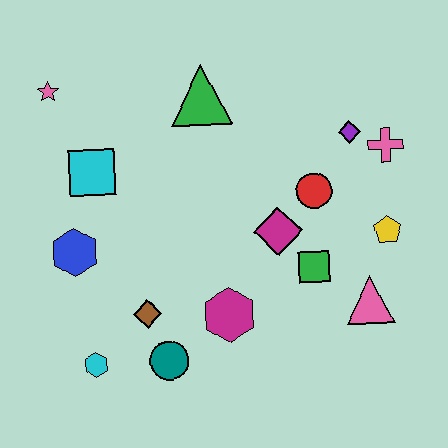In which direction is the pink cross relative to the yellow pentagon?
The pink cross is above the yellow pentagon.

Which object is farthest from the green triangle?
The cyan hexagon is farthest from the green triangle.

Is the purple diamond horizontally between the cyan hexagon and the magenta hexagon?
No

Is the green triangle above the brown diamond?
Yes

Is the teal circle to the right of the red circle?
No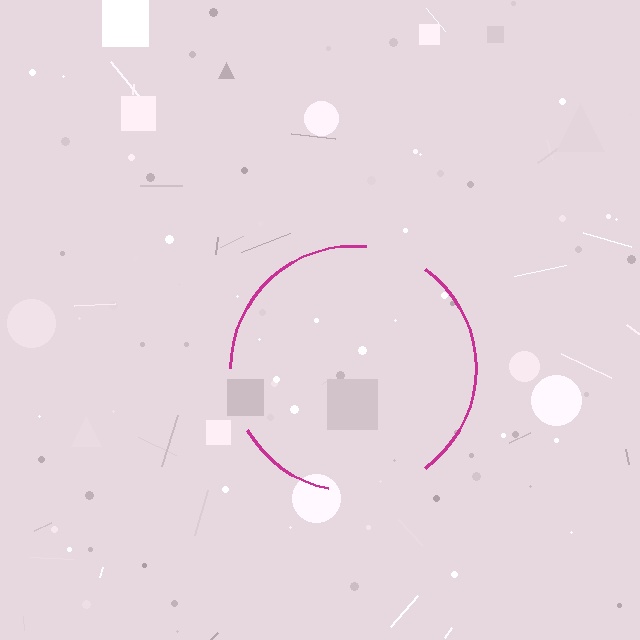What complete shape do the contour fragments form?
The contour fragments form a circle.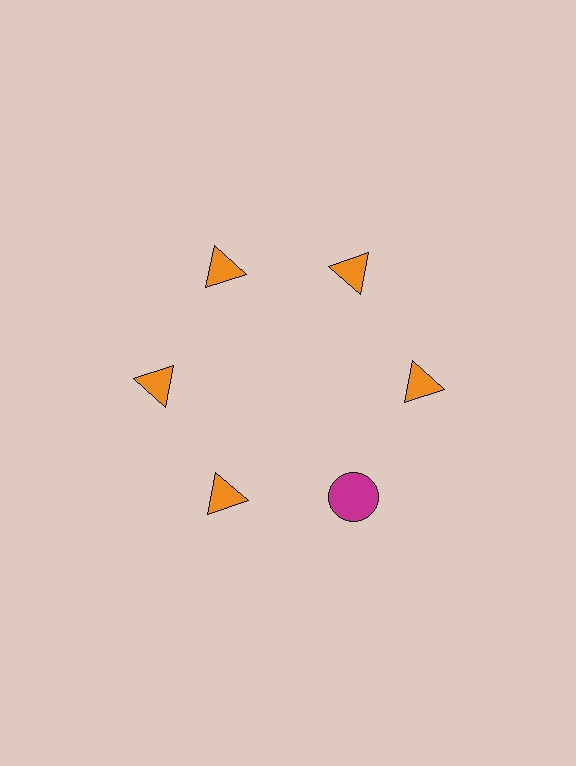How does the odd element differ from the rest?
It differs in both color (magenta instead of orange) and shape (circle instead of triangle).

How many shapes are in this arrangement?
There are 6 shapes arranged in a ring pattern.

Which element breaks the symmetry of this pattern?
The magenta circle at roughly the 5 o'clock position breaks the symmetry. All other shapes are orange triangles.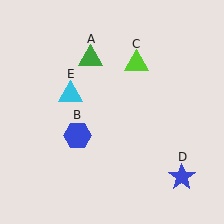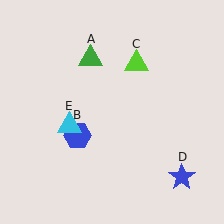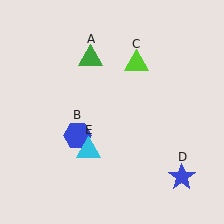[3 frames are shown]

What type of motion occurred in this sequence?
The cyan triangle (object E) rotated counterclockwise around the center of the scene.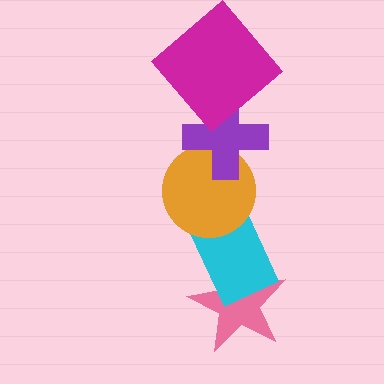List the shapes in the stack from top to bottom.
From top to bottom: the magenta diamond, the purple cross, the orange circle, the cyan rectangle, the pink star.